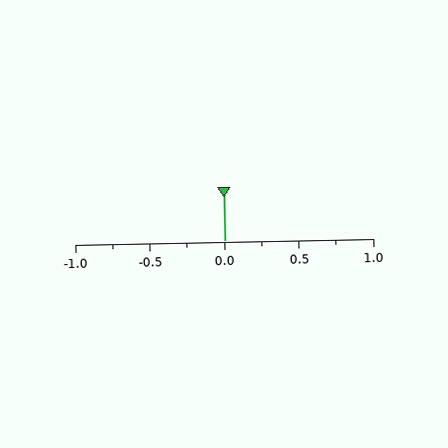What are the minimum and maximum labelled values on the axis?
The axis runs from -1.0 to 1.0.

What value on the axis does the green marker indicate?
The marker indicates approximately 0.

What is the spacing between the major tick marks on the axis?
The major ticks are spaced 0.5 apart.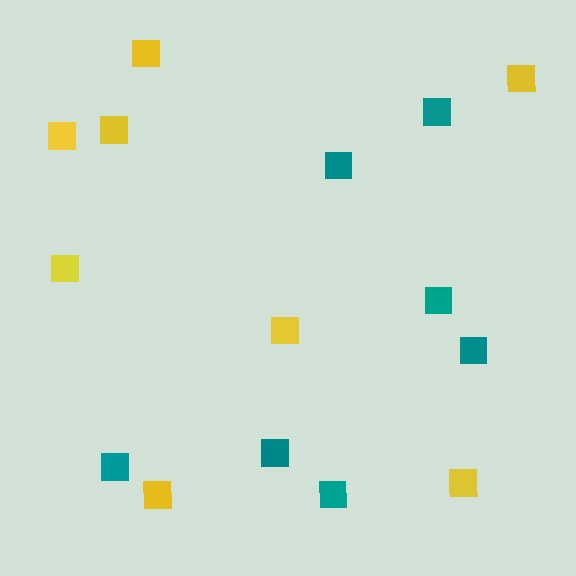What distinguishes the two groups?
There are 2 groups: one group of teal squares (7) and one group of yellow squares (8).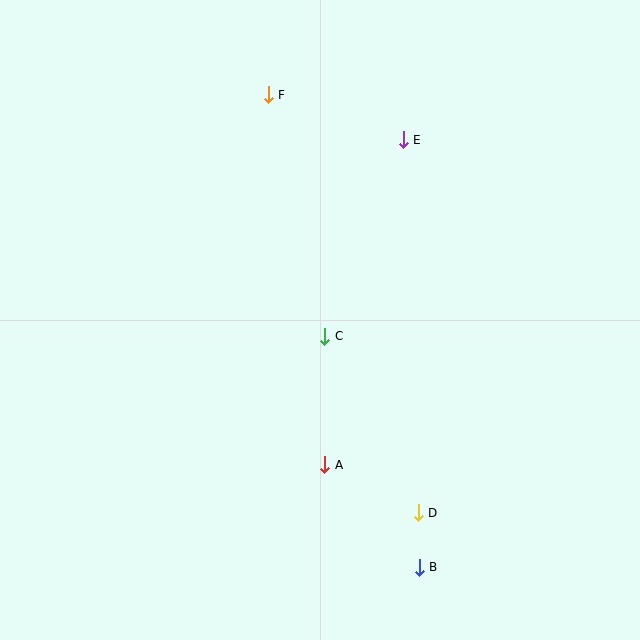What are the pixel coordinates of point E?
Point E is at (403, 140).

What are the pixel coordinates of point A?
Point A is at (325, 465).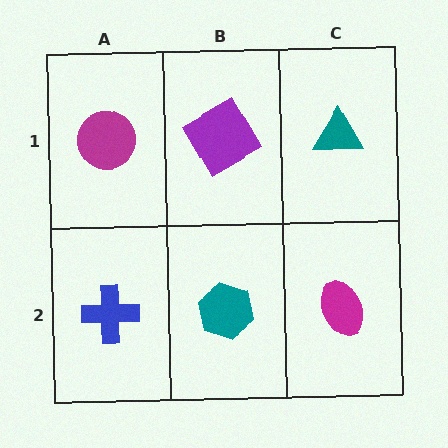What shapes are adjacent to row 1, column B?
A teal hexagon (row 2, column B), a magenta circle (row 1, column A), a teal triangle (row 1, column C).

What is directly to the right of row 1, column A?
A purple square.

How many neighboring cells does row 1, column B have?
3.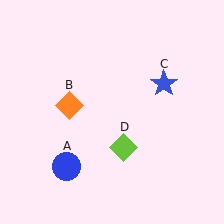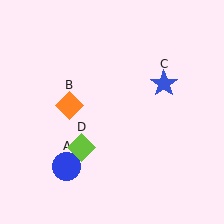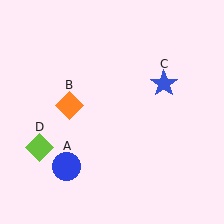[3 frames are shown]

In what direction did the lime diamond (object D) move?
The lime diamond (object D) moved left.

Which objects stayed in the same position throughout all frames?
Blue circle (object A) and orange diamond (object B) and blue star (object C) remained stationary.